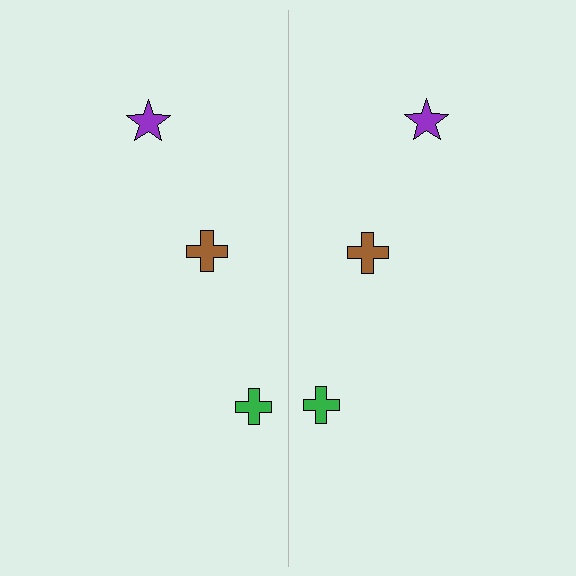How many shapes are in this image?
There are 6 shapes in this image.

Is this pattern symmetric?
Yes, this pattern has bilateral (reflection) symmetry.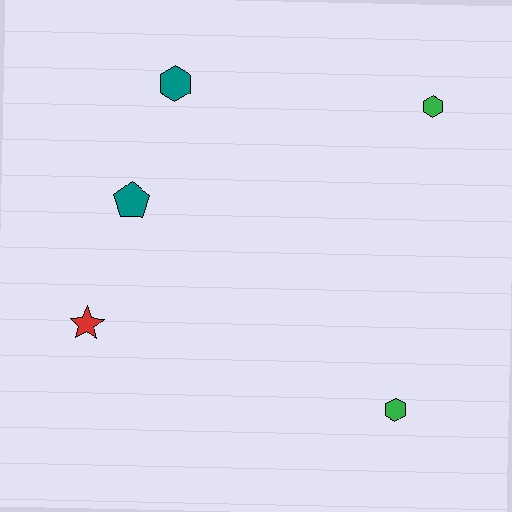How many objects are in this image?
There are 5 objects.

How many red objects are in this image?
There is 1 red object.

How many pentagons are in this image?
There is 1 pentagon.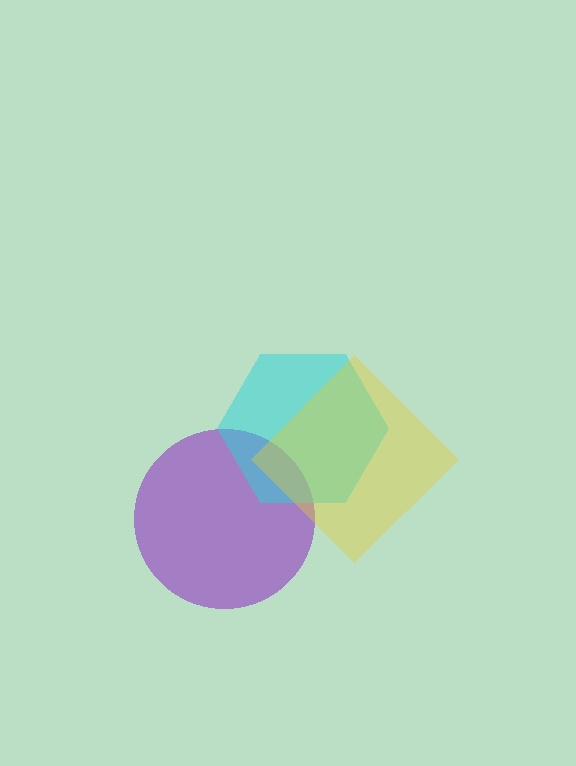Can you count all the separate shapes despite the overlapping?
Yes, there are 3 separate shapes.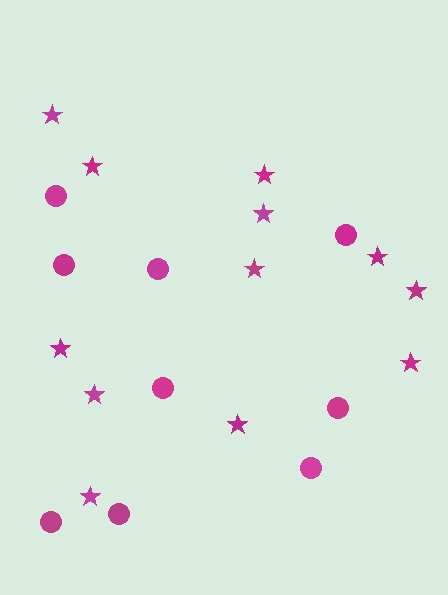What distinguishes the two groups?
There are 2 groups: one group of circles (9) and one group of stars (12).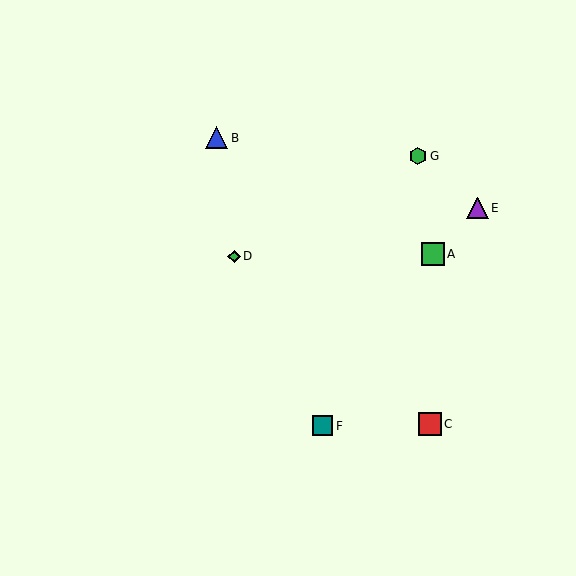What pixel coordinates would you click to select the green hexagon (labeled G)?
Click at (418, 156) to select the green hexagon G.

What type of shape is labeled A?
Shape A is a green square.